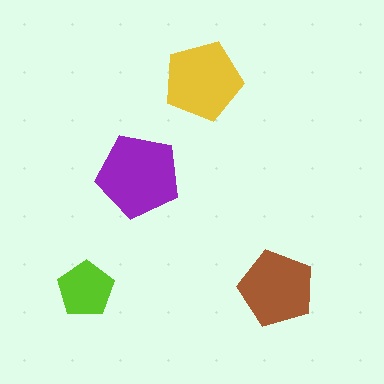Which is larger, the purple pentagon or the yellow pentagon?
The purple one.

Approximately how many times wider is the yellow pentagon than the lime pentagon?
About 1.5 times wider.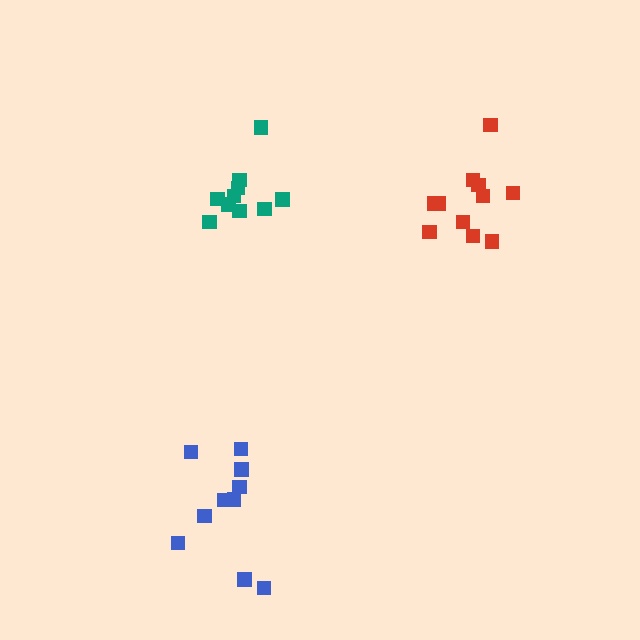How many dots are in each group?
Group 1: 11 dots, Group 2: 10 dots, Group 3: 10 dots (31 total).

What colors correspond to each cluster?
The clusters are colored: red, blue, teal.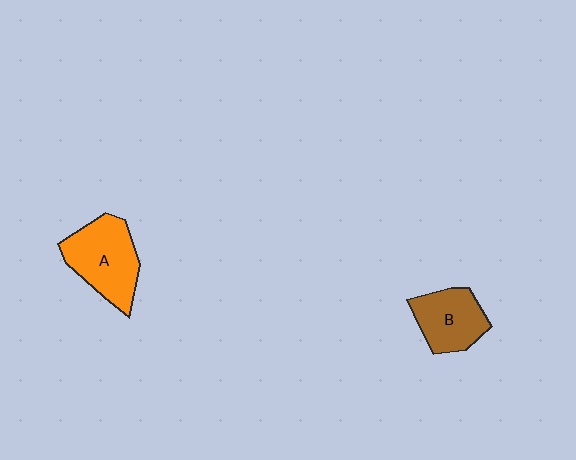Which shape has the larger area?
Shape A (orange).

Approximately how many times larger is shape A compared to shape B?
Approximately 1.3 times.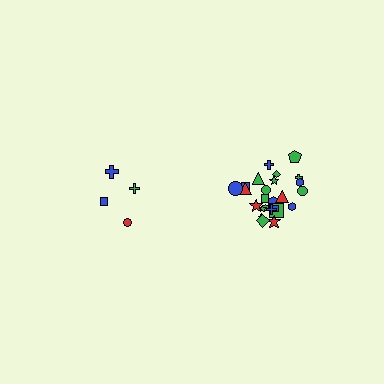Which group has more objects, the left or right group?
The right group.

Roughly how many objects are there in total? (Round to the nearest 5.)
Roughly 30 objects in total.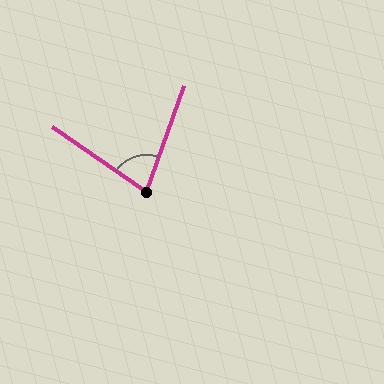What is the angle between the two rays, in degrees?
Approximately 75 degrees.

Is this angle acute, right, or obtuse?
It is acute.